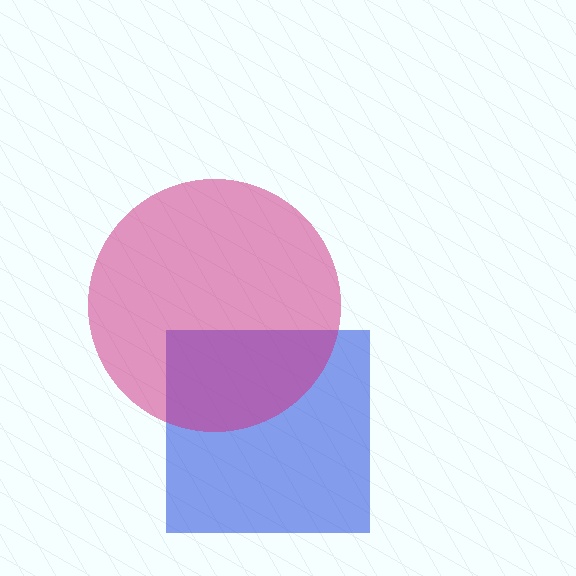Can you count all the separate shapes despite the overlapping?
Yes, there are 2 separate shapes.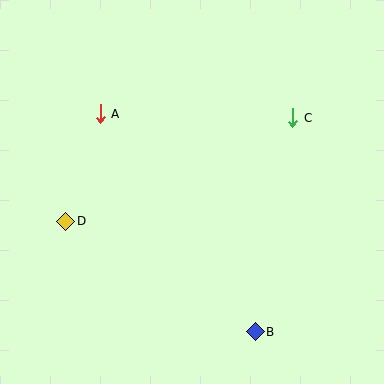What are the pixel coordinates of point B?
Point B is at (255, 332).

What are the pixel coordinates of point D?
Point D is at (66, 221).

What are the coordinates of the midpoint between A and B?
The midpoint between A and B is at (178, 223).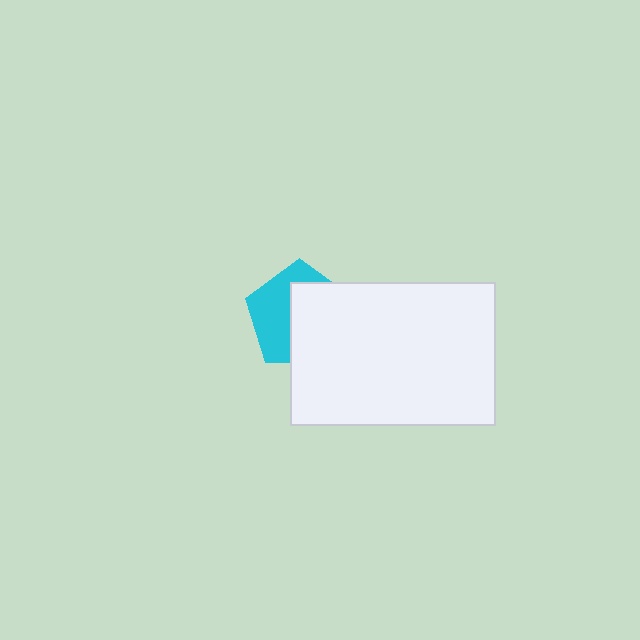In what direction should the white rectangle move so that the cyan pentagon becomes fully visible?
The white rectangle should move right. That is the shortest direction to clear the overlap and leave the cyan pentagon fully visible.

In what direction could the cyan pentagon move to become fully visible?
The cyan pentagon could move left. That would shift it out from behind the white rectangle entirely.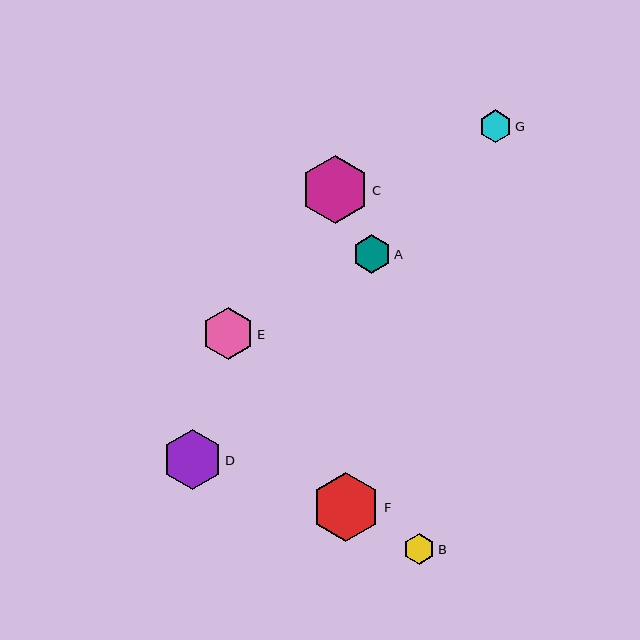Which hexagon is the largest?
Hexagon F is the largest with a size of approximately 69 pixels.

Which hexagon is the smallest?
Hexagon B is the smallest with a size of approximately 31 pixels.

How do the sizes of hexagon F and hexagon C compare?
Hexagon F and hexagon C are approximately the same size.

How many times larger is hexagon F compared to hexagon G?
Hexagon F is approximately 2.1 times the size of hexagon G.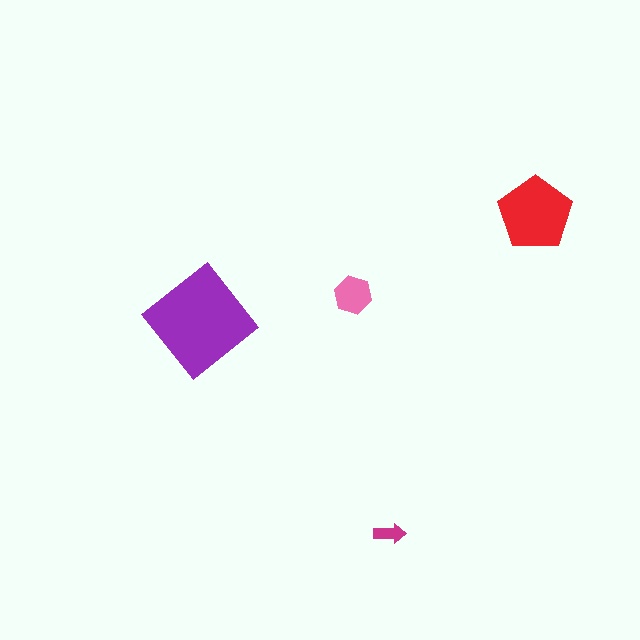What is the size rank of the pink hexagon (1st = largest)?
3rd.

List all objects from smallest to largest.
The magenta arrow, the pink hexagon, the red pentagon, the purple diamond.